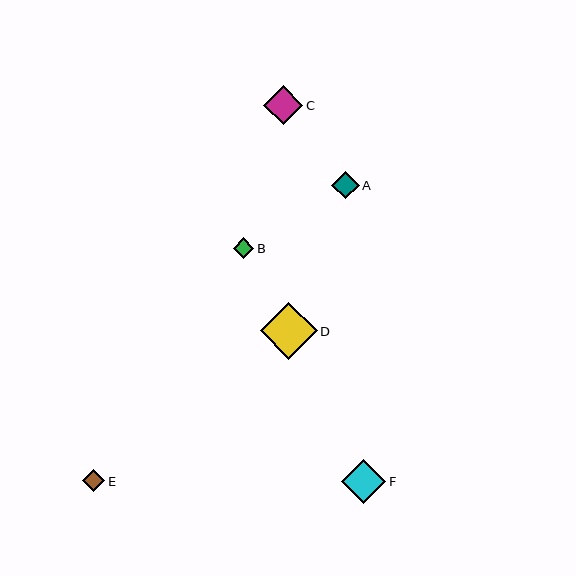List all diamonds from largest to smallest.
From largest to smallest: D, F, C, A, E, B.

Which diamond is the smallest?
Diamond B is the smallest with a size of approximately 20 pixels.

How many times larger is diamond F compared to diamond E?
Diamond F is approximately 2.0 times the size of diamond E.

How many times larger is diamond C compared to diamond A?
Diamond C is approximately 1.4 times the size of diamond A.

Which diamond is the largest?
Diamond D is the largest with a size of approximately 57 pixels.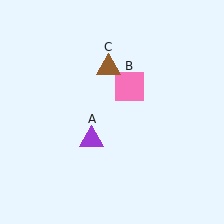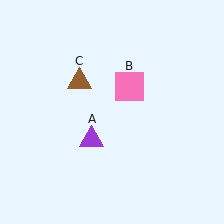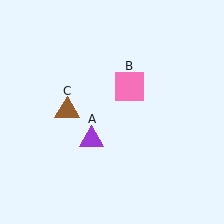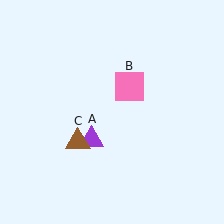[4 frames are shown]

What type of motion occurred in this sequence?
The brown triangle (object C) rotated counterclockwise around the center of the scene.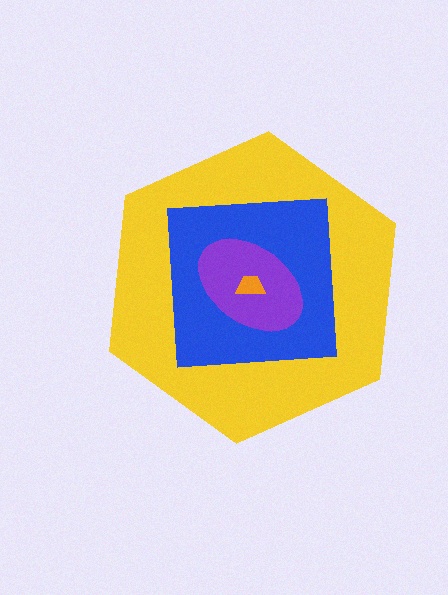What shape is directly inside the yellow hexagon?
The blue square.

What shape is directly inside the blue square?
The purple ellipse.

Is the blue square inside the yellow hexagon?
Yes.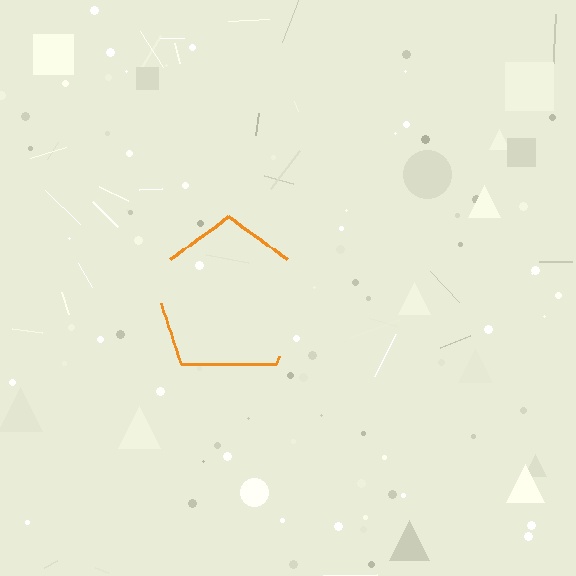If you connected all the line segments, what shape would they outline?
They would outline a pentagon.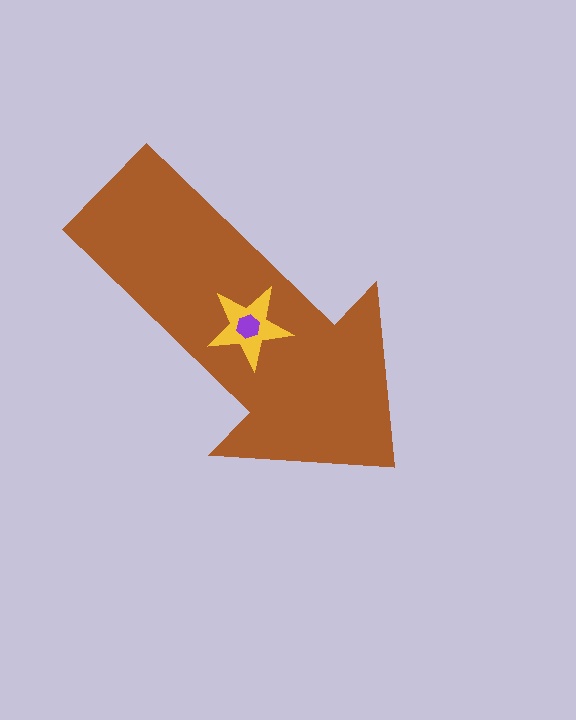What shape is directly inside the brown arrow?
The yellow star.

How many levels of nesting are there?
3.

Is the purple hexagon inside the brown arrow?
Yes.